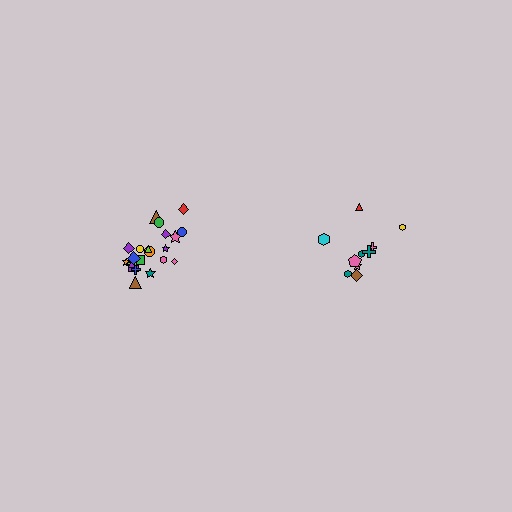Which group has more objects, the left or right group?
The left group.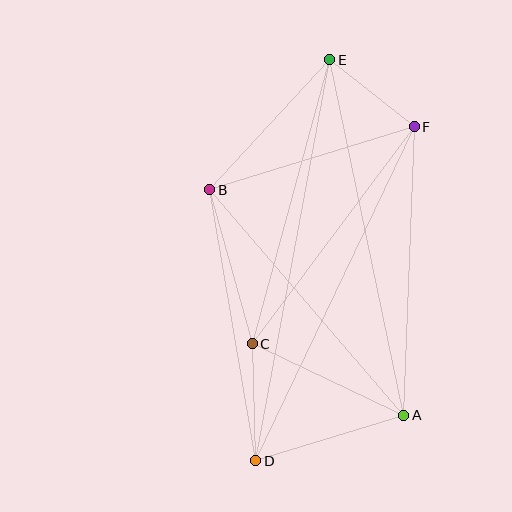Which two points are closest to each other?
Points E and F are closest to each other.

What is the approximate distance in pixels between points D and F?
The distance between D and F is approximately 369 pixels.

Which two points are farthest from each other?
Points D and E are farthest from each other.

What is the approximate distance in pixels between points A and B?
The distance between A and B is approximately 297 pixels.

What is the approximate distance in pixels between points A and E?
The distance between A and E is approximately 363 pixels.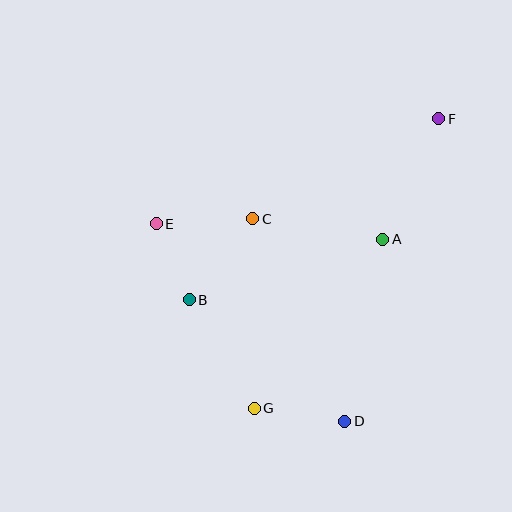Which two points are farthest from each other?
Points F and G are farthest from each other.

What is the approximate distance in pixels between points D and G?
The distance between D and G is approximately 92 pixels.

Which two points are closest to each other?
Points B and E are closest to each other.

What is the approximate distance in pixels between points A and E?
The distance between A and E is approximately 227 pixels.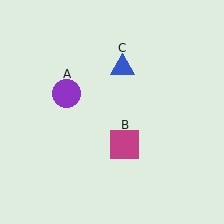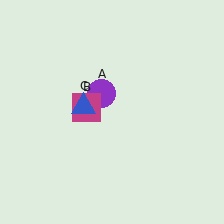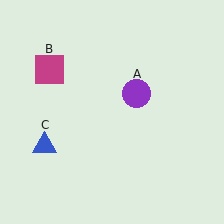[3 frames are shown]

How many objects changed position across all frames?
3 objects changed position: purple circle (object A), magenta square (object B), blue triangle (object C).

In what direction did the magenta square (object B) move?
The magenta square (object B) moved up and to the left.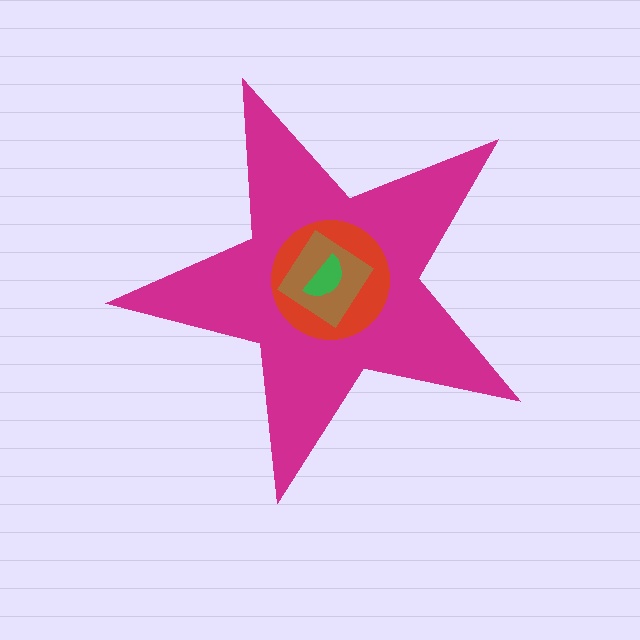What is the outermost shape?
The magenta star.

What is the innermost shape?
The green semicircle.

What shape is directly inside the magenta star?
The red circle.